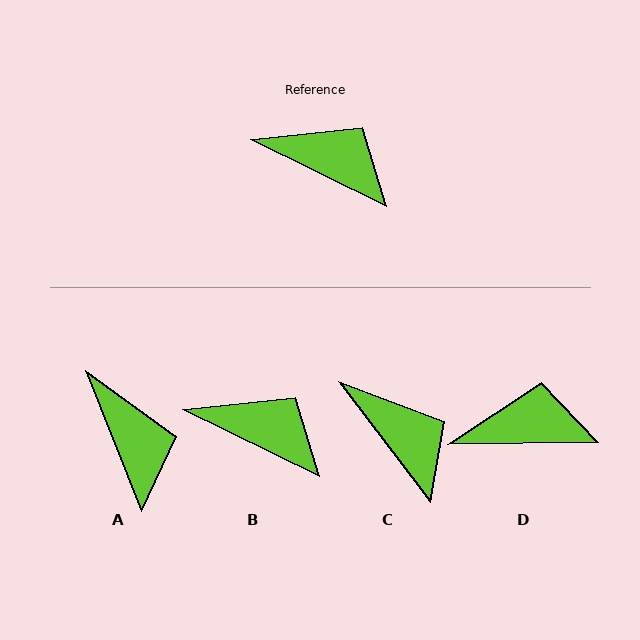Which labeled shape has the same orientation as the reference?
B.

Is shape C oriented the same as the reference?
No, it is off by about 27 degrees.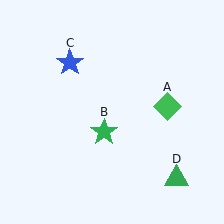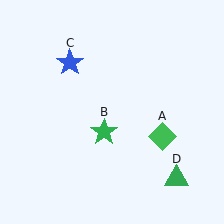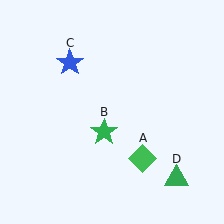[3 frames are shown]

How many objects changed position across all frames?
1 object changed position: green diamond (object A).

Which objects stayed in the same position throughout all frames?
Green star (object B) and blue star (object C) and green triangle (object D) remained stationary.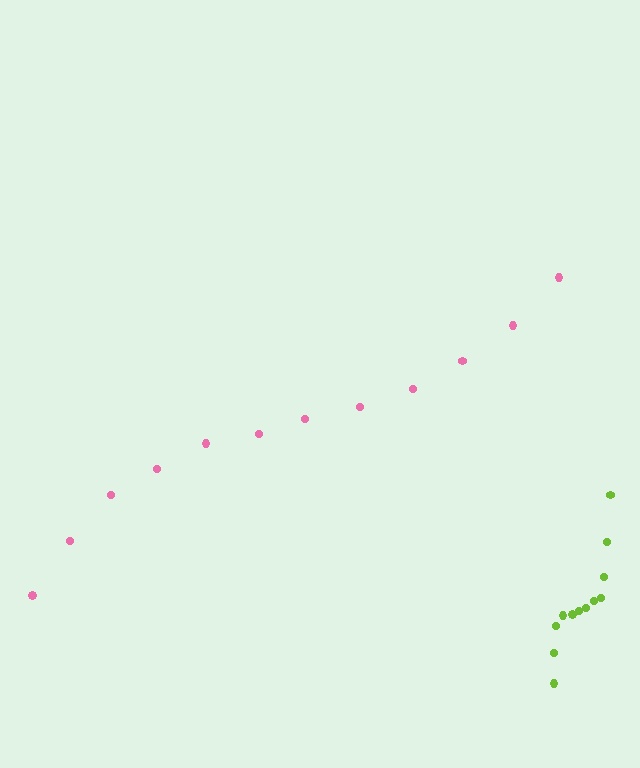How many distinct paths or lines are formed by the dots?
There are 2 distinct paths.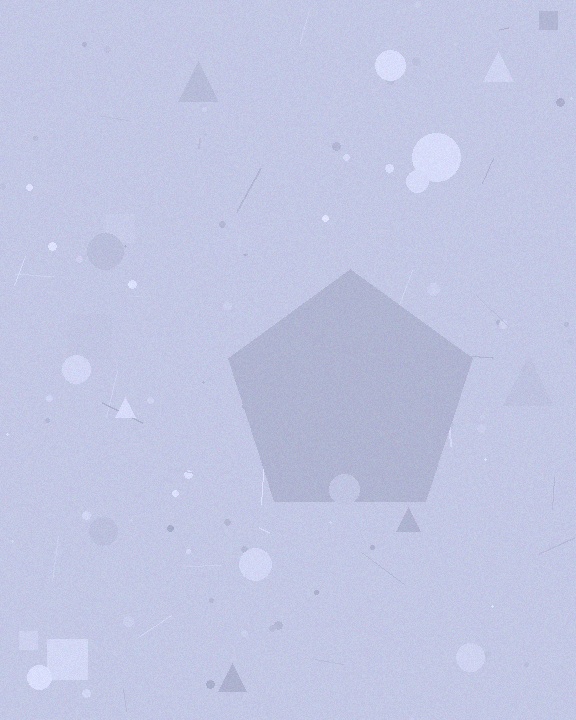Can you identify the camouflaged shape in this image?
The camouflaged shape is a pentagon.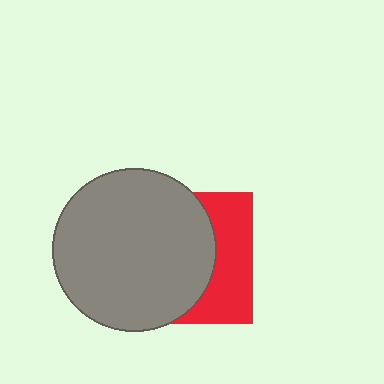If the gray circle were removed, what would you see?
You would see the complete red square.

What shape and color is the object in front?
The object in front is a gray circle.